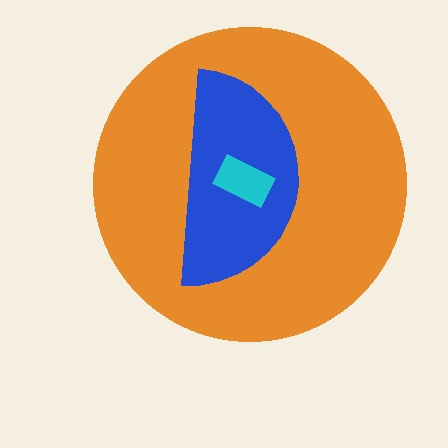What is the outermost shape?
The orange circle.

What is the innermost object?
The cyan rectangle.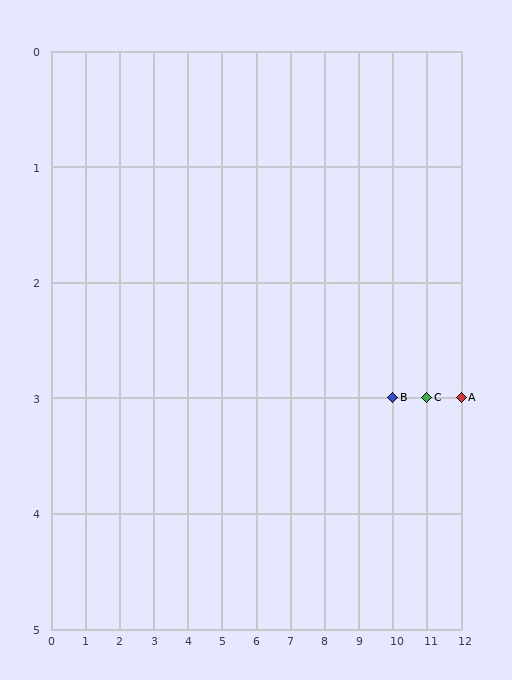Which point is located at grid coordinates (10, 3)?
Point B is at (10, 3).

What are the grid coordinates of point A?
Point A is at grid coordinates (12, 3).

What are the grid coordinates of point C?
Point C is at grid coordinates (11, 3).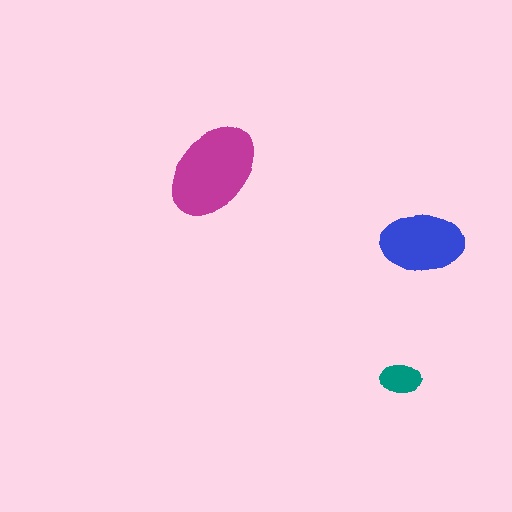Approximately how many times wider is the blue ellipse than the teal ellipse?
About 2 times wider.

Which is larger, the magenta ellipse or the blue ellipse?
The magenta one.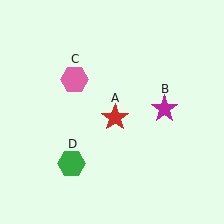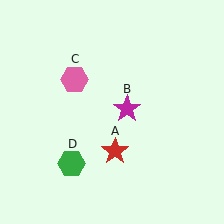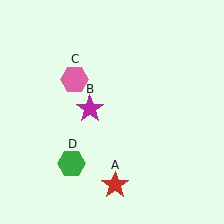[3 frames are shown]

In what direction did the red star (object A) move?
The red star (object A) moved down.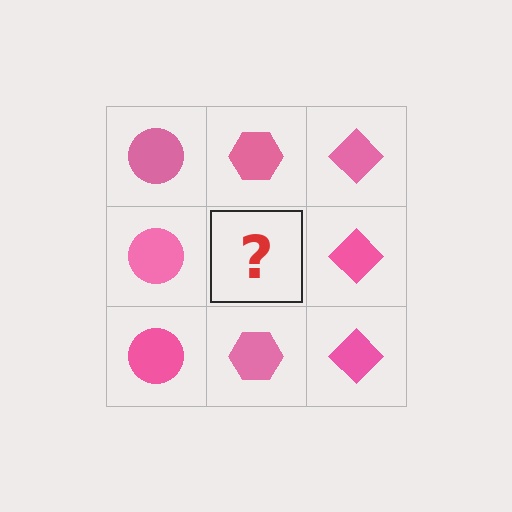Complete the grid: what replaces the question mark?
The question mark should be replaced with a pink hexagon.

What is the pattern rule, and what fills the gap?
The rule is that each column has a consistent shape. The gap should be filled with a pink hexagon.